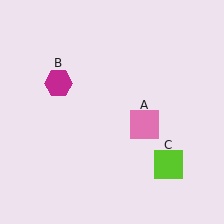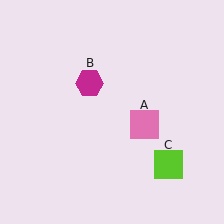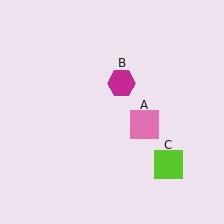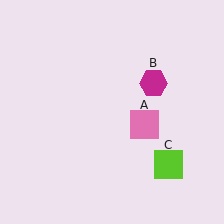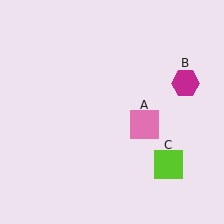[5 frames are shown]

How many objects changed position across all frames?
1 object changed position: magenta hexagon (object B).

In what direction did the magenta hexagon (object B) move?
The magenta hexagon (object B) moved right.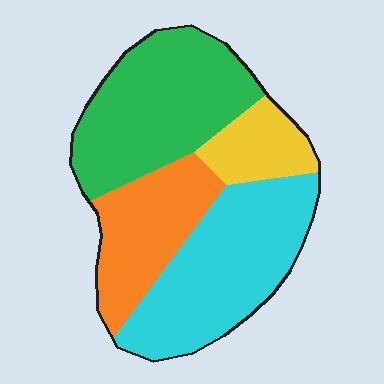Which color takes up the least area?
Yellow, at roughly 10%.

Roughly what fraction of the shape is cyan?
Cyan covers roughly 35% of the shape.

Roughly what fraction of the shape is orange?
Orange takes up about one fifth (1/5) of the shape.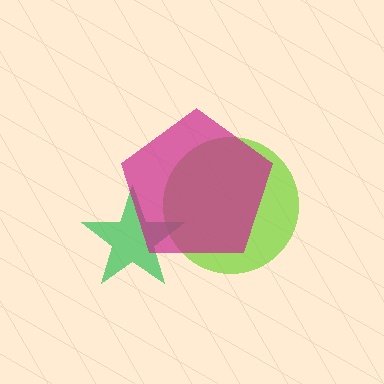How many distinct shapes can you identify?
There are 3 distinct shapes: a lime circle, a green star, a magenta pentagon.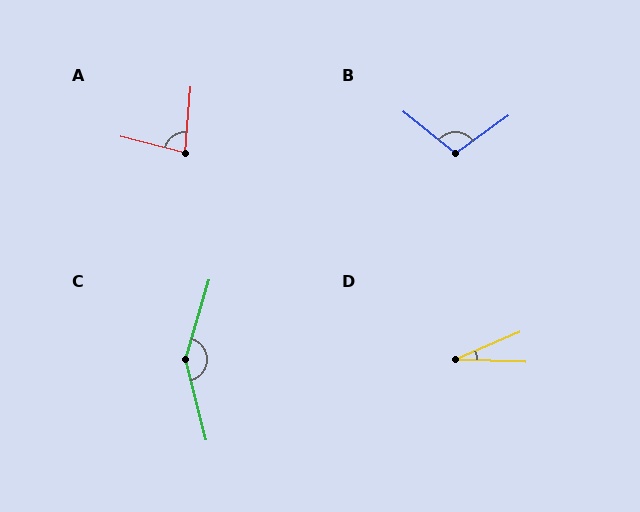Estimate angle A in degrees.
Approximately 80 degrees.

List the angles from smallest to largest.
D (25°), A (80°), B (106°), C (149°).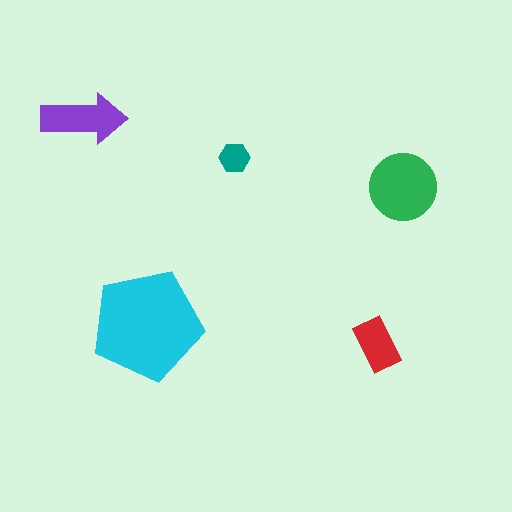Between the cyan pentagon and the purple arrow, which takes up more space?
The cyan pentagon.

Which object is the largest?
The cyan pentagon.